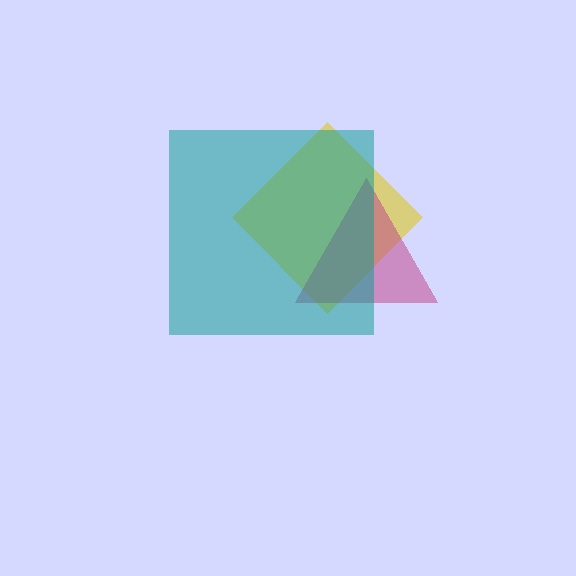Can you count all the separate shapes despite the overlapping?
Yes, there are 3 separate shapes.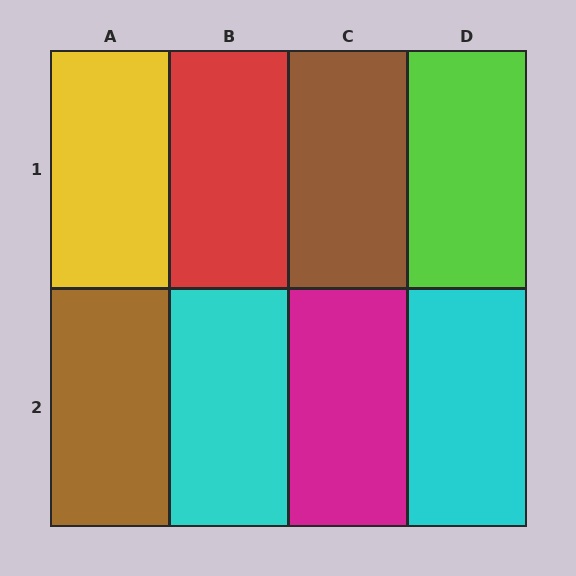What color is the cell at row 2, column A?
Brown.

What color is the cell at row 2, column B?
Cyan.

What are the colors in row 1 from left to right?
Yellow, red, brown, lime.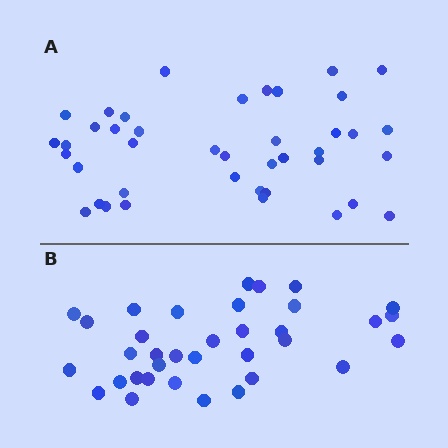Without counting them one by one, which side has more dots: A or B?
Region A (the top region) has more dots.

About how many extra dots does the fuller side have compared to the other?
Region A has about 6 more dots than region B.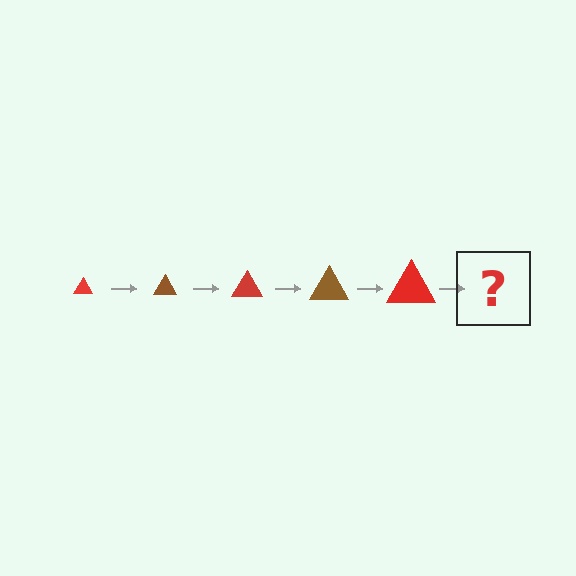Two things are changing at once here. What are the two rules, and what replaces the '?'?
The two rules are that the triangle grows larger each step and the color cycles through red and brown. The '?' should be a brown triangle, larger than the previous one.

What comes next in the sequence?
The next element should be a brown triangle, larger than the previous one.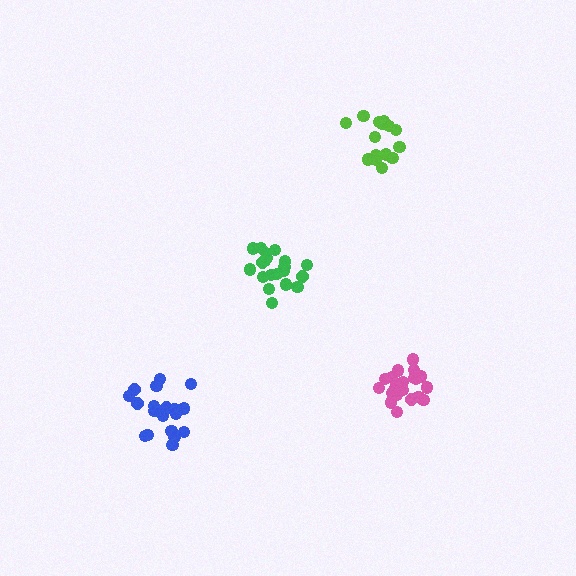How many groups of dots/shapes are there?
There are 4 groups.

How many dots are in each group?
Group 1: 20 dots, Group 2: 20 dots, Group 3: 20 dots, Group 4: 16 dots (76 total).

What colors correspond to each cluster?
The clusters are colored: green, blue, pink, lime.